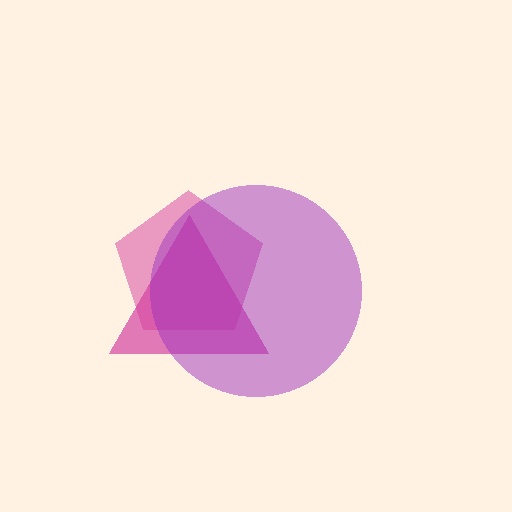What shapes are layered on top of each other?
The layered shapes are: a pink pentagon, a magenta triangle, a purple circle.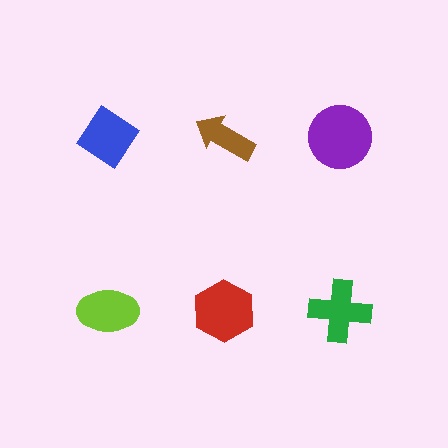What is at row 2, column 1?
A lime ellipse.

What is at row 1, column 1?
A blue diamond.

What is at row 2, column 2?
A red hexagon.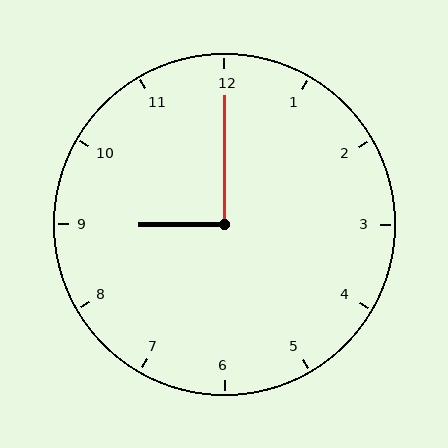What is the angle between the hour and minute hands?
Approximately 90 degrees.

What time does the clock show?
9:00.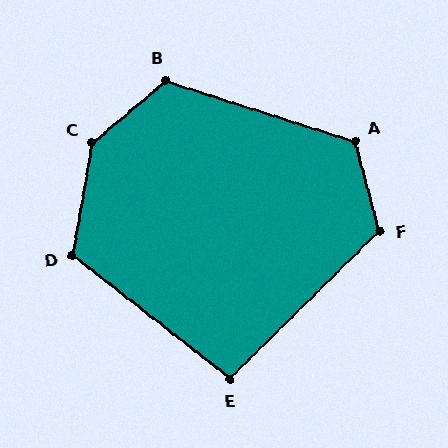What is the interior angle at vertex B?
Approximately 122 degrees (obtuse).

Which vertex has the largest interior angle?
C, at approximately 140 degrees.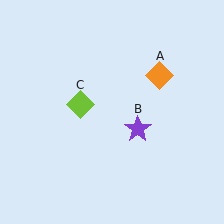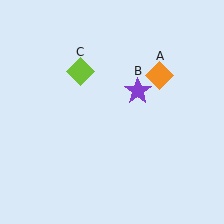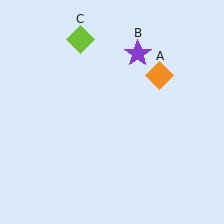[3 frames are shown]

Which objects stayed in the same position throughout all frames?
Orange diamond (object A) remained stationary.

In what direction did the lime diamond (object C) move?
The lime diamond (object C) moved up.